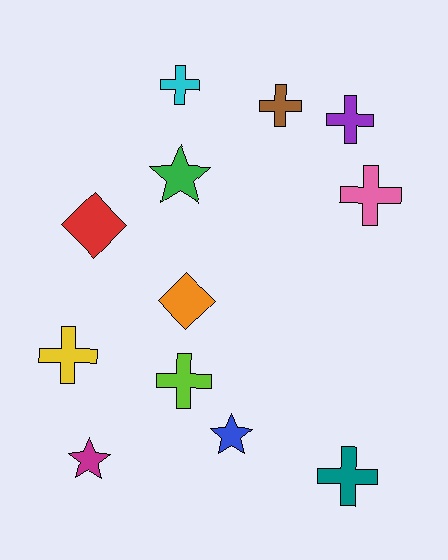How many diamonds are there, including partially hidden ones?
There are 2 diamonds.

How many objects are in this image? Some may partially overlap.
There are 12 objects.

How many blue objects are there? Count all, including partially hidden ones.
There is 1 blue object.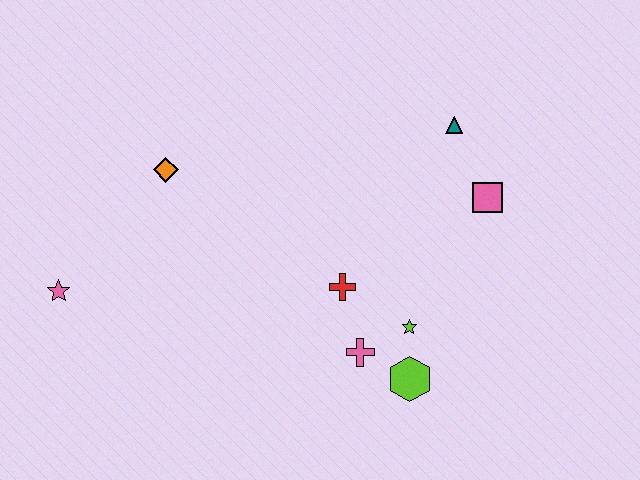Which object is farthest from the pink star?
The pink square is farthest from the pink star.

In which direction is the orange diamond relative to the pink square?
The orange diamond is to the left of the pink square.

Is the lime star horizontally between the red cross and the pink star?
No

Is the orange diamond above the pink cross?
Yes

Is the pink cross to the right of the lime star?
No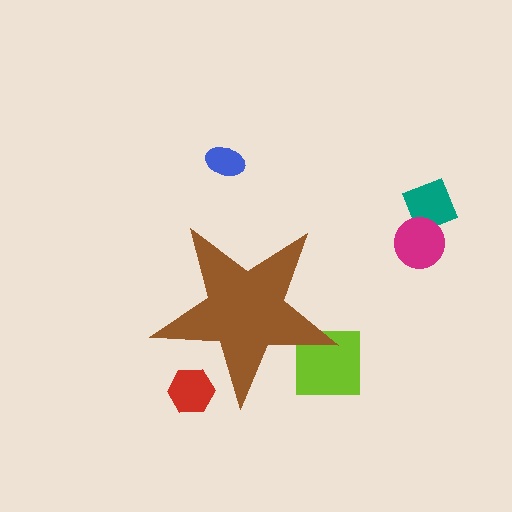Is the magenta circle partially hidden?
No, the magenta circle is fully visible.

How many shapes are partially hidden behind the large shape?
2 shapes are partially hidden.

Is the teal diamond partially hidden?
No, the teal diamond is fully visible.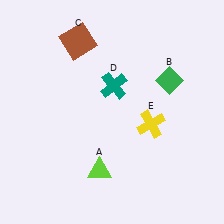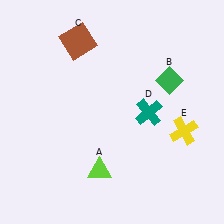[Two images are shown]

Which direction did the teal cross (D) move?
The teal cross (D) moved right.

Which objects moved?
The objects that moved are: the teal cross (D), the yellow cross (E).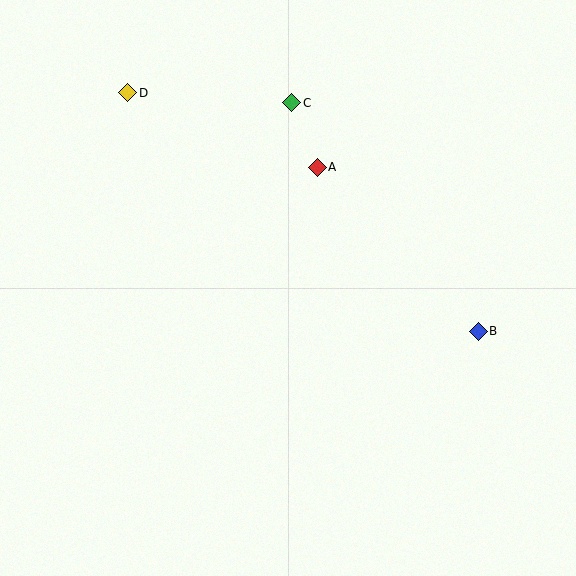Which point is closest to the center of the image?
Point A at (317, 167) is closest to the center.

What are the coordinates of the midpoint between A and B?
The midpoint between A and B is at (398, 249).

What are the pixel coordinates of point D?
Point D is at (128, 93).